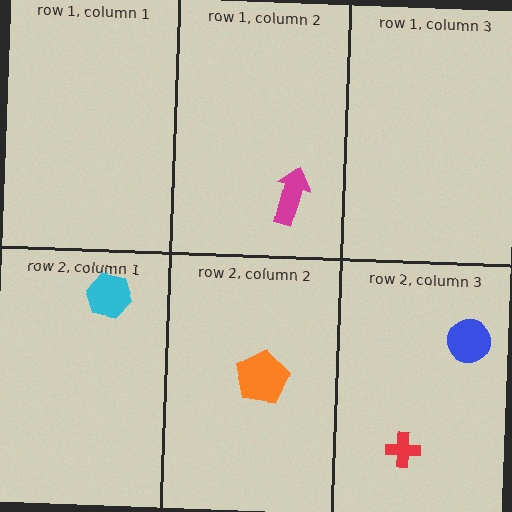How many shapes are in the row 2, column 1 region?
1.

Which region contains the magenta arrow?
The row 1, column 2 region.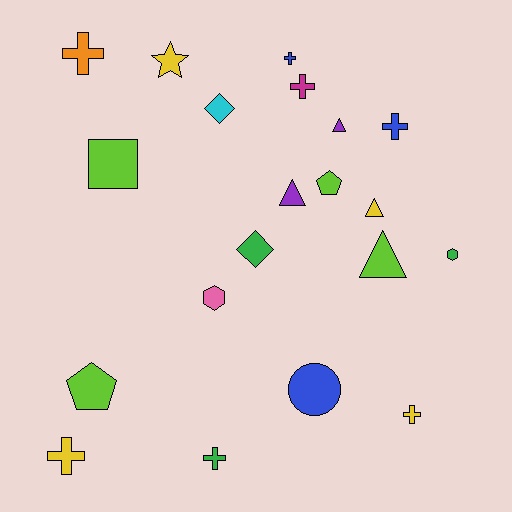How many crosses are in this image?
There are 7 crosses.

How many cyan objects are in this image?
There is 1 cyan object.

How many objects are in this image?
There are 20 objects.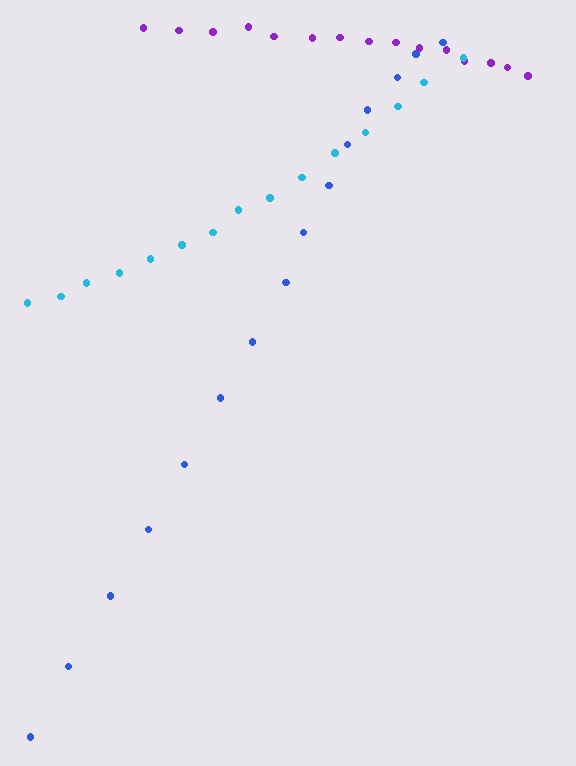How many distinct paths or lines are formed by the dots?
There are 3 distinct paths.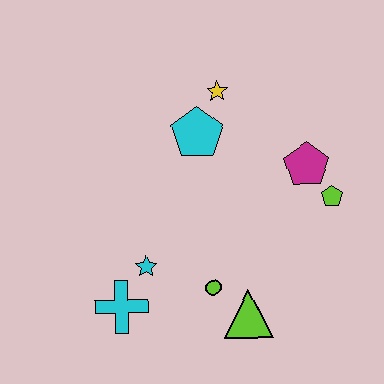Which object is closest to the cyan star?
The cyan cross is closest to the cyan star.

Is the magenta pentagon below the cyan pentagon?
Yes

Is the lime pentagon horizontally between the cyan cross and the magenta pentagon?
No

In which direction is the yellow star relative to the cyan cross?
The yellow star is above the cyan cross.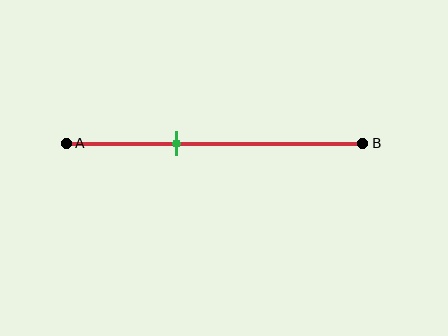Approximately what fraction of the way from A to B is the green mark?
The green mark is approximately 35% of the way from A to B.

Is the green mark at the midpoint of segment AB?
No, the mark is at about 35% from A, not at the 50% midpoint.